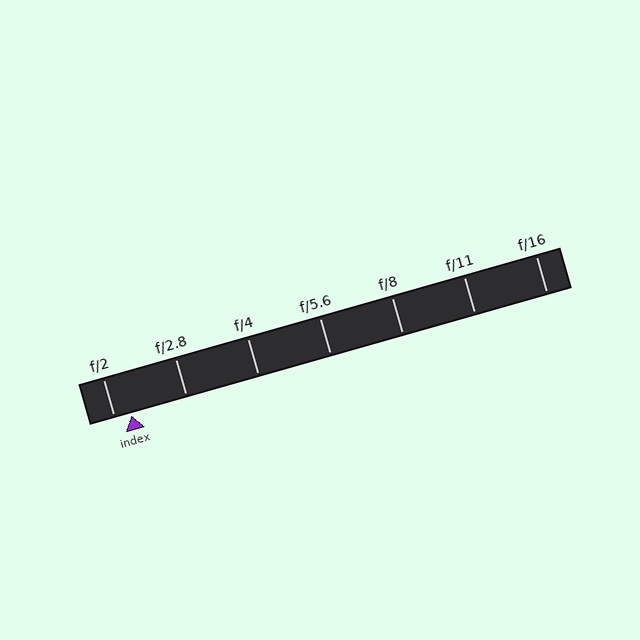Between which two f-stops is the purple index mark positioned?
The index mark is between f/2 and f/2.8.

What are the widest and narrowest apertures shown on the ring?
The widest aperture shown is f/2 and the narrowest is f/16.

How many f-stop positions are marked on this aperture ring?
There are 7 f-stop positions marked.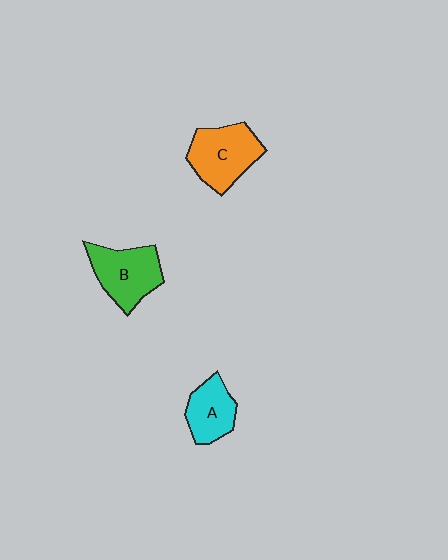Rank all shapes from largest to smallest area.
From largest to smallest: C (orange), B (green), A (cyan).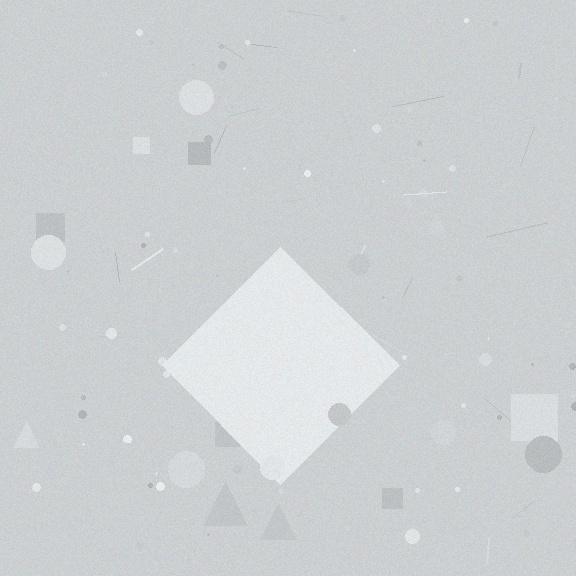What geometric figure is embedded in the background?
A diamond is embedded in the background.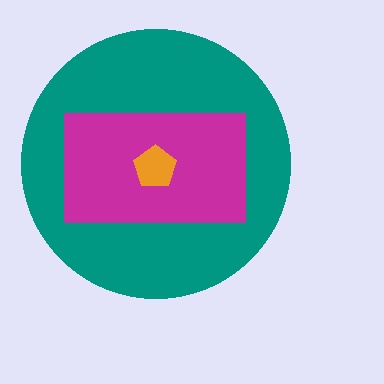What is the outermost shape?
The teal circle.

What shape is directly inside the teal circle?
The magenta rectangle.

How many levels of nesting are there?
3.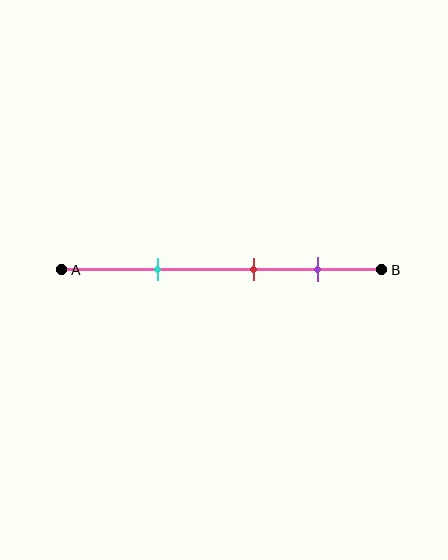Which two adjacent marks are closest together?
The red and purple marks are the closest adjacent pair.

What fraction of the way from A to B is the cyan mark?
The cyan mark is approximately 30% (0.3) of the way from A to B.